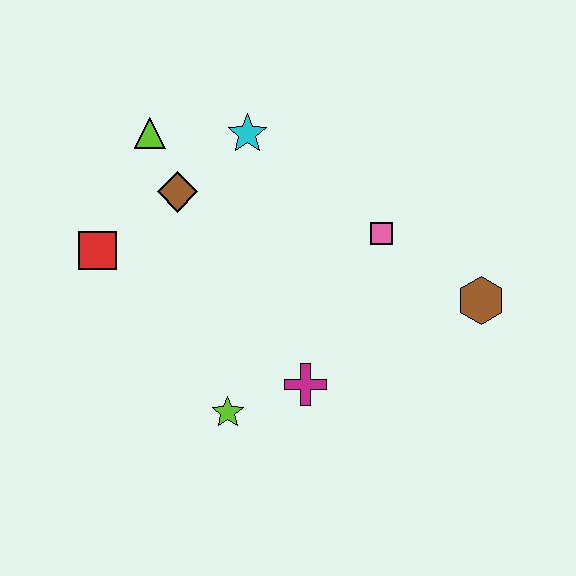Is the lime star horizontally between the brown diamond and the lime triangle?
No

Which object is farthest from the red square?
The brown hexagon is farthest from the red square.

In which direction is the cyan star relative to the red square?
The cyan star is to the right of the red square.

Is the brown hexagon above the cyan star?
No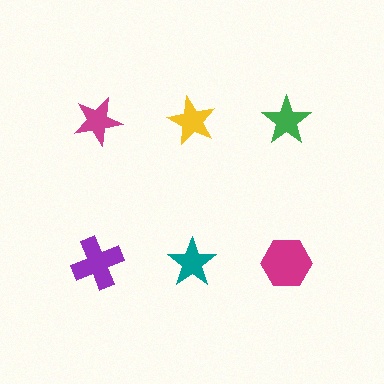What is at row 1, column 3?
A green star.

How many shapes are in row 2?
3 shapes.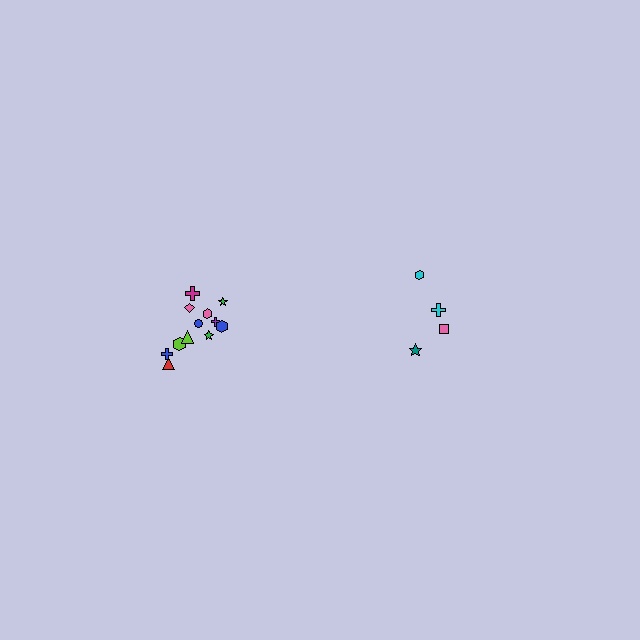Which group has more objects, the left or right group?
The left group.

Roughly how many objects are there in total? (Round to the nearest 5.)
Roughly 15 objects in total.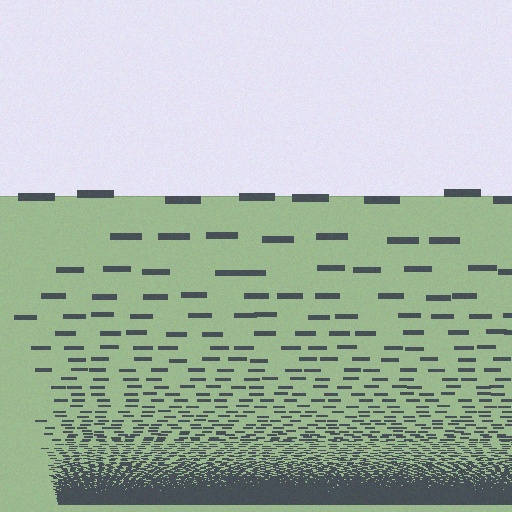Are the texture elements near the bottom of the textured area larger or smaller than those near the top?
Smaller. The gradient is inverted — elements near the bottom are smaller and denser.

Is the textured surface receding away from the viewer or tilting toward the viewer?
The surface appears to tilt toward the viewer. Texture elements get larger and sparser toward the top.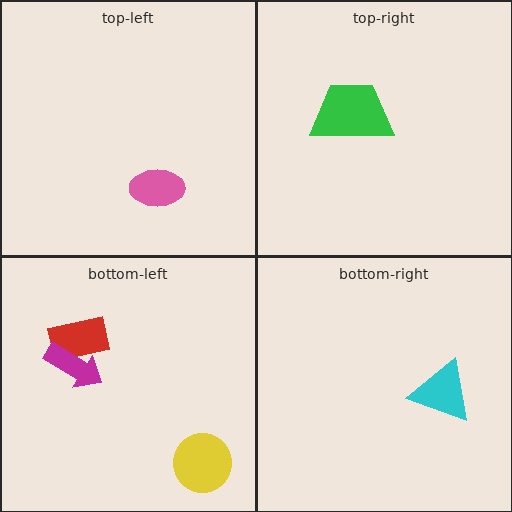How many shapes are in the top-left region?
1.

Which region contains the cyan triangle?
The bottom-right region.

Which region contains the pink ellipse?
The top-left region.